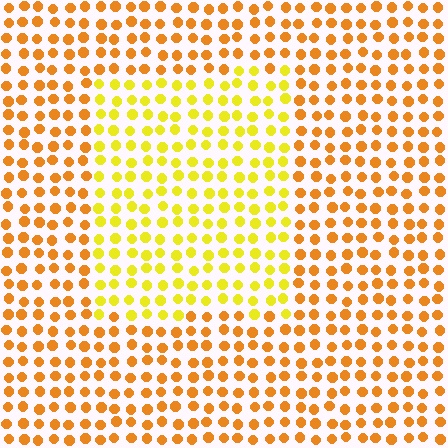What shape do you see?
I see a rectangle.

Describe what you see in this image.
The image is filled with small orange elements in a uniform arrangement. A rectangle-shaped region is visible where the elements are tinted to a slightly different hue, forming a subtle color boundary.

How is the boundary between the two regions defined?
The boundary is defined purely by a slight shift in hue (about 30 degrees). Spacing, size, and orientation are identical on both sides.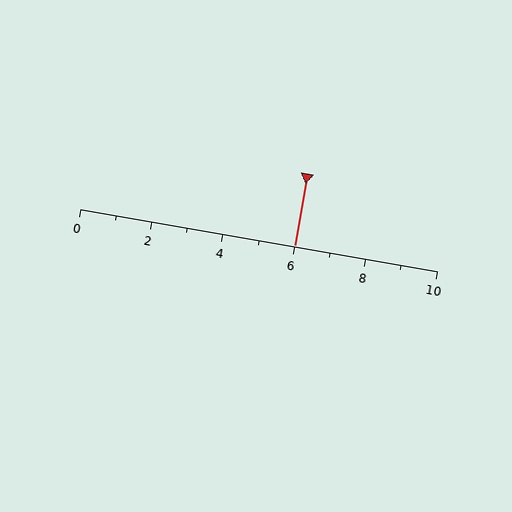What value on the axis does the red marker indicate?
The marker indicates approximately 6.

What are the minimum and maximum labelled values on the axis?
The axis runs from 0 to 10.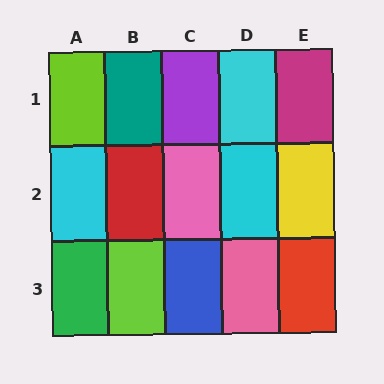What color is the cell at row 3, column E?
Red.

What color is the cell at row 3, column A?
Green.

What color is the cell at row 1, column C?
Purple.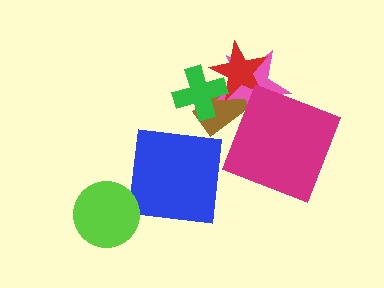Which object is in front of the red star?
The green cross is in front of the red star.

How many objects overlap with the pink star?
4 objects overlap with the pink star.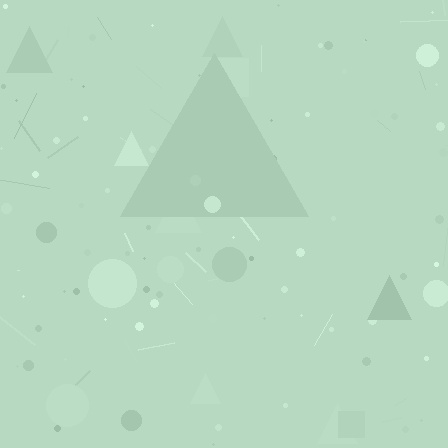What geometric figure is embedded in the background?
A triangle is embedded in the background.